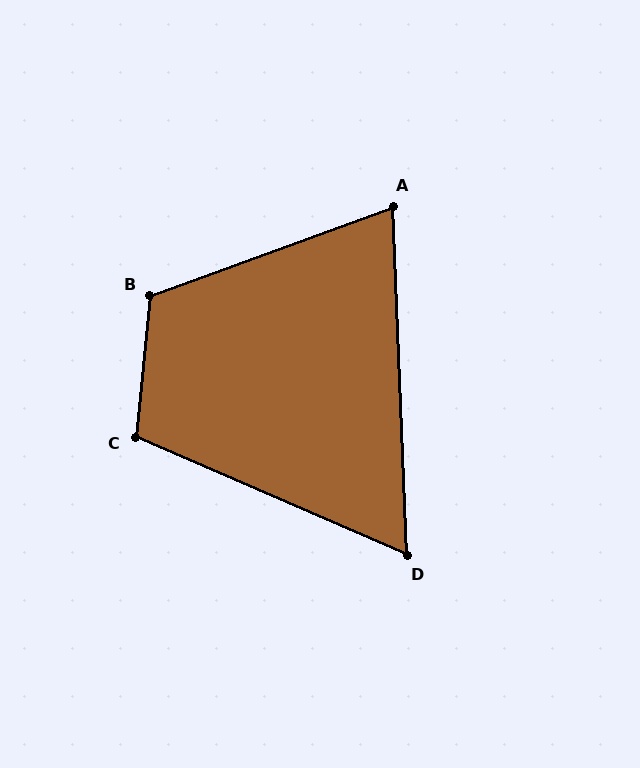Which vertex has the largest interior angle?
B, at approximately 116 degrees.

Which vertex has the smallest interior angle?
D, at approximately 64 degrees.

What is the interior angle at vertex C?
Approximately 108 degrees (obtuse).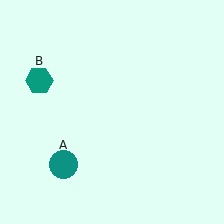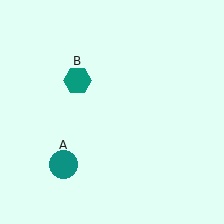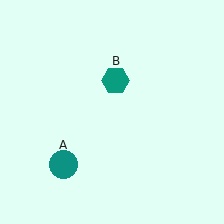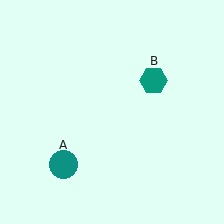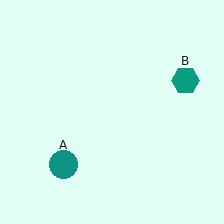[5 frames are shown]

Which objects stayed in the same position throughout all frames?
Teal circle (object A) remained stationary.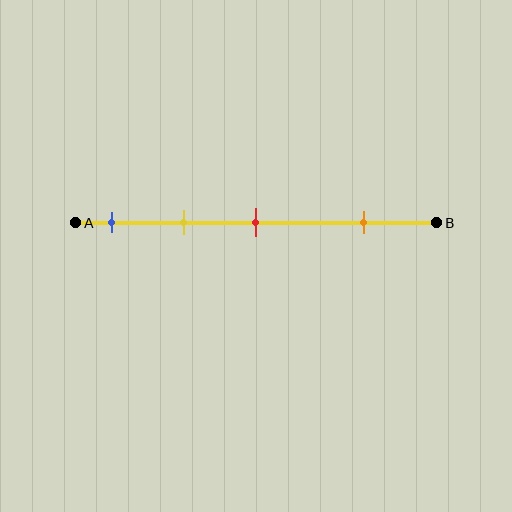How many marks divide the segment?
There are 4 marks dividing the segment.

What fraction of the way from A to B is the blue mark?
The blue mark is approximately 10% (0.1) of the way from A to B.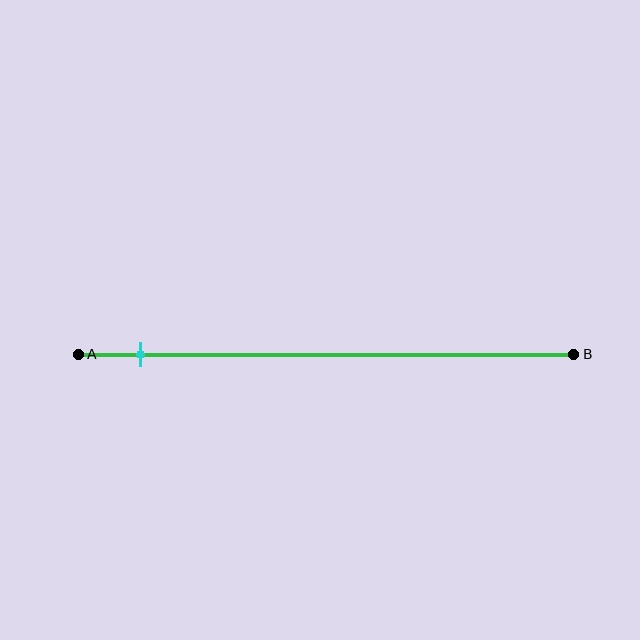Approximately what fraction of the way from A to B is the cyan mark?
The cyan mark is approximately 15% of the way from A to B.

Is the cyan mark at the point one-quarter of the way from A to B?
No, the mark is at about 15% from A, not at the 25% one-quarter point.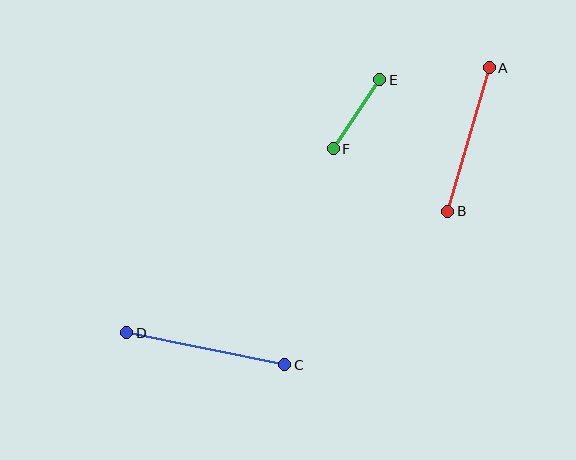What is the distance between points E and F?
The distance is approximately 83 pixels.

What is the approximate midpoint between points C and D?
The midpoint is at approximately (206, 349) pixels.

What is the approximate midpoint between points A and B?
The midpoint is at approximately (469, 140) pixels.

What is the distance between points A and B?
The distance is approximately 149 pixels.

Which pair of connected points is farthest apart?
Points C and D are farthest apart.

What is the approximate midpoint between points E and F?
The midpoint is at approximately (357, 114) pixels.